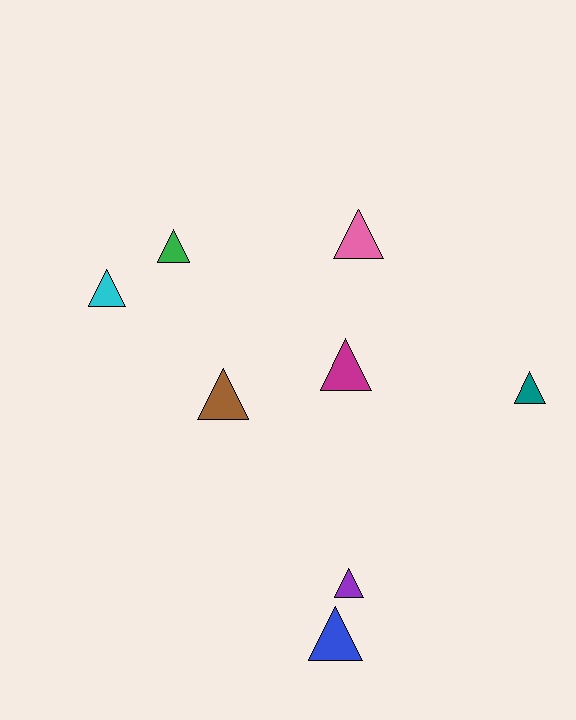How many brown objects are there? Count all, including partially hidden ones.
There is 1 brown object.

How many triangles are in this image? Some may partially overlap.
There are 8 triangles.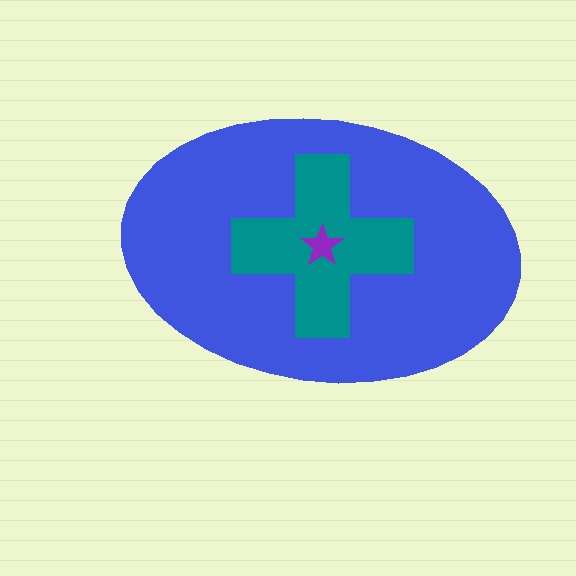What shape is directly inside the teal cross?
The purple star.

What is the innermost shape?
The purple star.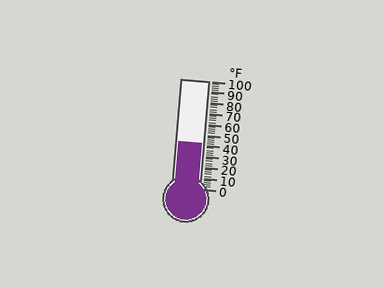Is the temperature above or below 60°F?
The temperature is below 60°F.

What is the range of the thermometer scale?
The thermometer scale ranges from 0°F to 100°F.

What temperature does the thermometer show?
The thermometer shows approximately 42°F.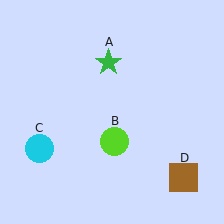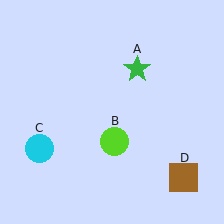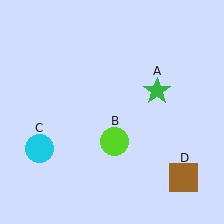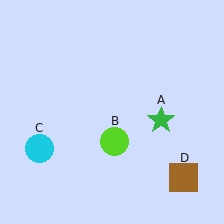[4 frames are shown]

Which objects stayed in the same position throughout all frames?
Lime circle (object B) and cyan circle (object C) and brown square (object D) remained stationary.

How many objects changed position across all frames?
1 object changed position: green star (object A).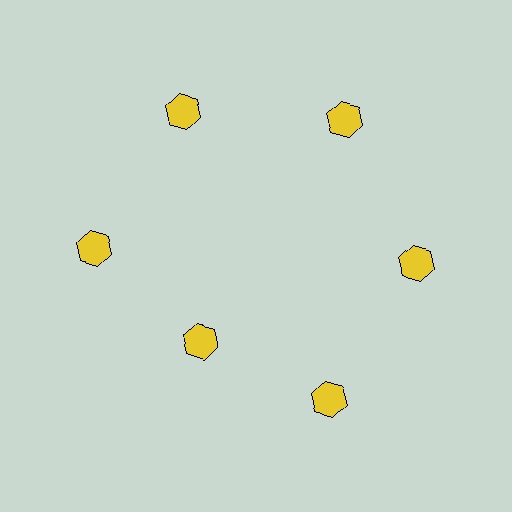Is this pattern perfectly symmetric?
No. The 6 yellow hexagons are arranged in a ring, but one element near the 7 o'clock position is pulled inward toward the center, breaking the 6-fold rotational symmetry.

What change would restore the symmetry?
The symmetry would be restored by moving it outward, back onto the ring so that all 6 hexagons sit at equal angles and equal distance from the center.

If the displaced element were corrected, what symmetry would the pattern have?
It would have 6-fold rotational symmetry — the pattern would map onto itself every 60 degrees.